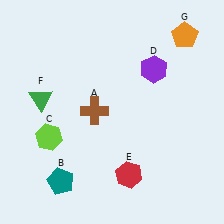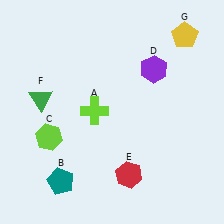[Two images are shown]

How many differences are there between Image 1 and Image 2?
There are 2 differences between the two images.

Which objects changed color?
A changed from brown to lime. G changed from orange to yellow.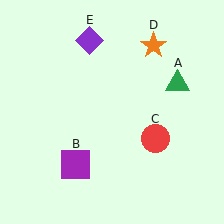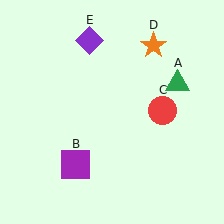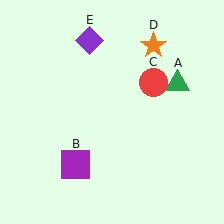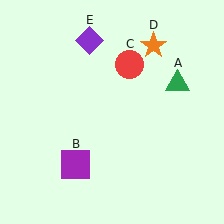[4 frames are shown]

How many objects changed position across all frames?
1 object changed position: red circle (object C).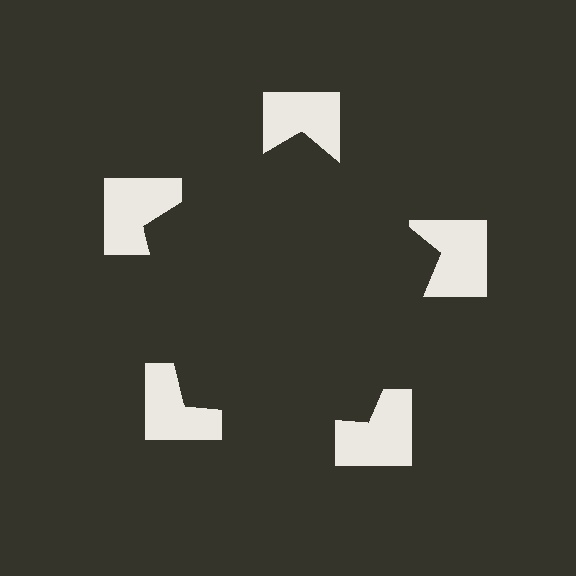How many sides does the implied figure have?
5 sides.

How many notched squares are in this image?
There are 5 — one at each vertex of the illusory pentagon.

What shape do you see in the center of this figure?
An illusory pentagon — its edges are inferred from the aligned wedge cuts in the notched squares, not physically drawn.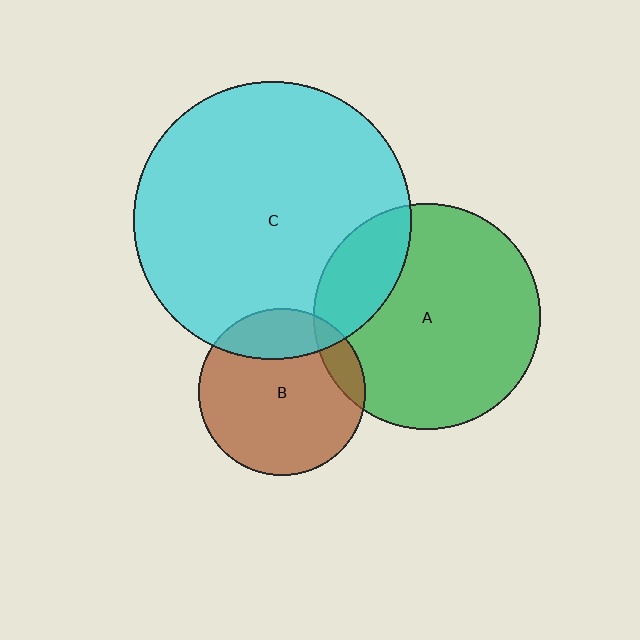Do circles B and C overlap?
Yes.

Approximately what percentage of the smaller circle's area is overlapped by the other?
Approximately 20%.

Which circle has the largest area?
Circle C (cyan).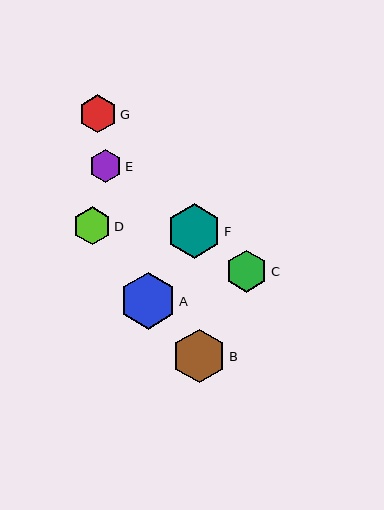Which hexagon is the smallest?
Hexagon E is the smallest with a size of approximately 33 pixels.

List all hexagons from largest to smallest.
From largest to smallest: A, F, B, C, D, G, E.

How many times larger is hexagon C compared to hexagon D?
Hexagon C is approximately 1.1 times the size of hexagon D.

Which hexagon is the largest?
Hexagon A is the largest with a size of approximately 56 pixels.